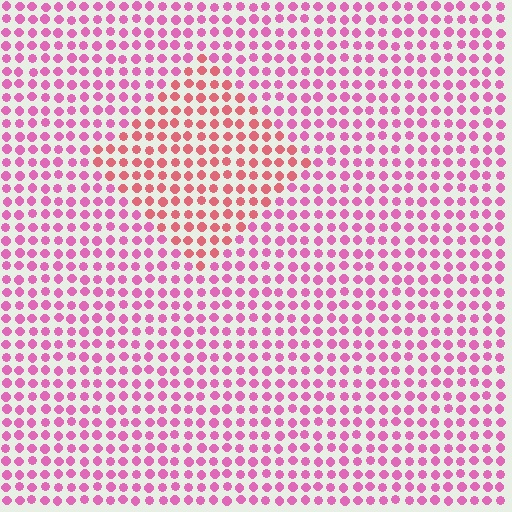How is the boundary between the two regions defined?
The boundary is defined purely by a slight shift in hue (about 32 degrees). Spacing, size, and orientation are identical on both sides.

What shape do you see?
I see a diamond.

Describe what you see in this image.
The image is filled with small pink elements in a uniform arrangement. A diamond-shaped region is visible where the elements are tinted to a slightly different hue, forming a subtle color boundary.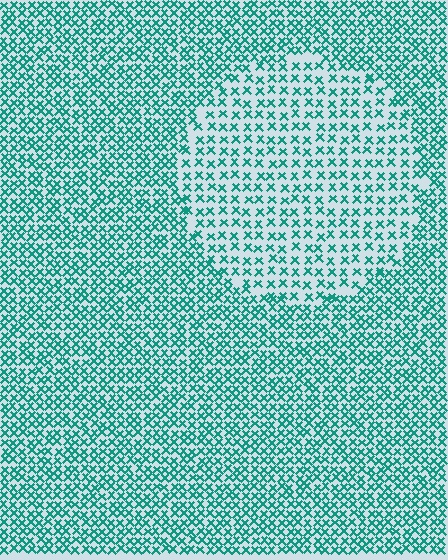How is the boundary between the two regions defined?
The boundary is defined by a change in element density (approximately 1.8x ratio). All elements are the same color, size, and shape.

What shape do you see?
I see a circle.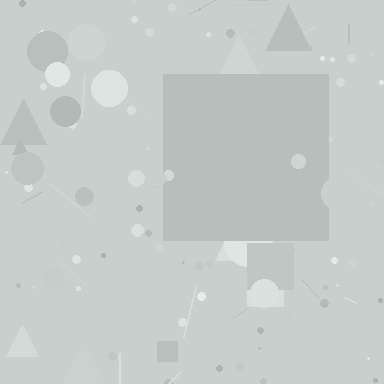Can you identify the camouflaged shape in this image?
The camouflaged shape is a square.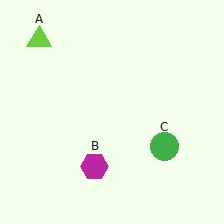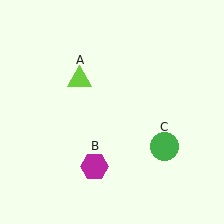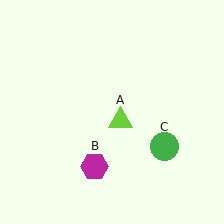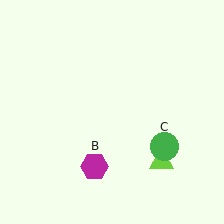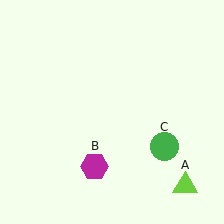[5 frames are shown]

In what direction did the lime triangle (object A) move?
The lime triangle (object A) moved down and to the right.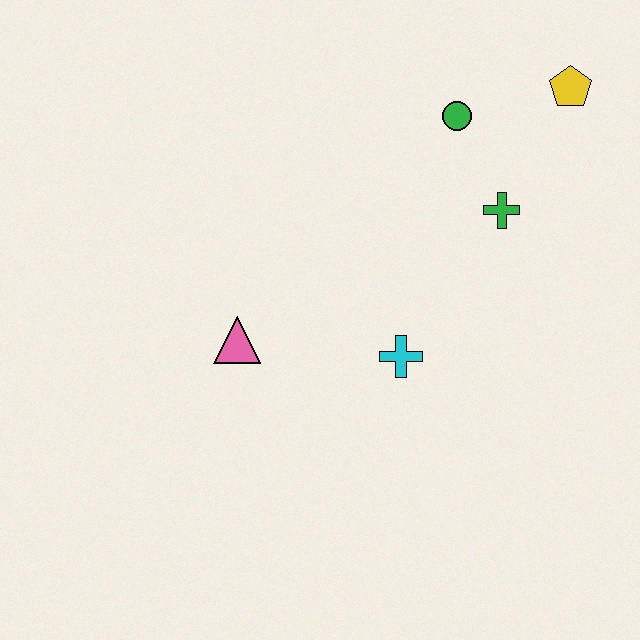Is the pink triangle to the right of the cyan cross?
No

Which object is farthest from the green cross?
The pink triangle is farthest from the green cross.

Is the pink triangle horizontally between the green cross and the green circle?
No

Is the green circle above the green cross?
Yes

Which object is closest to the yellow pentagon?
The green circle is closest to the yellow pentagon.